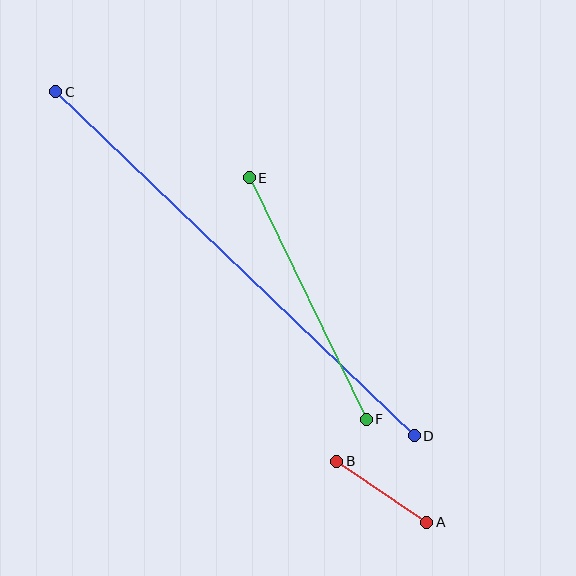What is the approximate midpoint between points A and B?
The midpoint is at approximately (382, 492) pixels.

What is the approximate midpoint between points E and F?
The midpoint is at approximately (308, 298) pixels.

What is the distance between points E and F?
The distance is approximately 268 pixels.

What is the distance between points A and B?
The distance is approximately 109 pixels.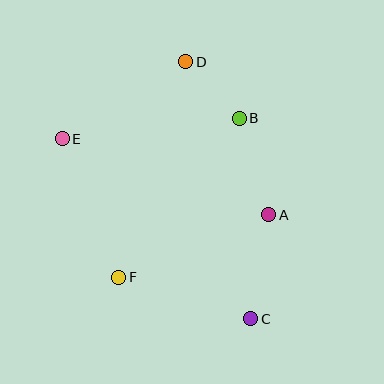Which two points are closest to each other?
Points B and D are closest to each other.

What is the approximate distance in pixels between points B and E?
The distance between B and E is approximately 178 pixels.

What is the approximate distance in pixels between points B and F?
The distance between B and F is approximately 199 pixels.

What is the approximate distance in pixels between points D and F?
The distance between D and F is approximately 225 pixels.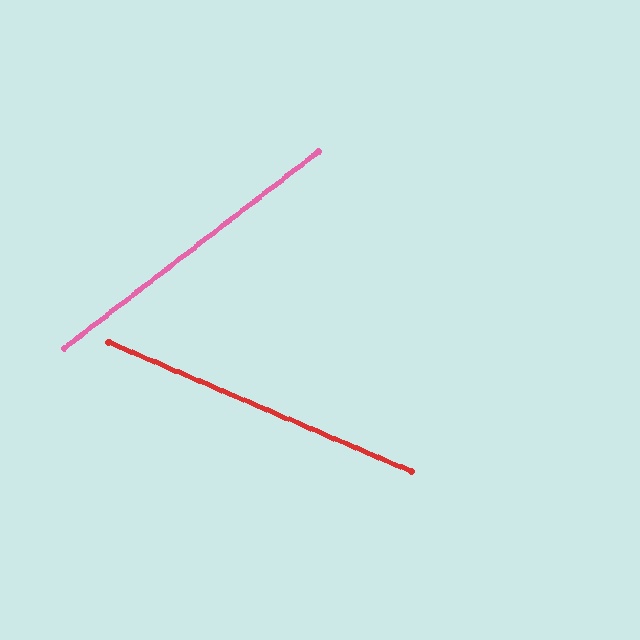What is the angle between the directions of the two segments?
Approximately 61 degrees.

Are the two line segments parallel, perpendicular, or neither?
Neither parallel nor perpendicular — they differ by about 61°.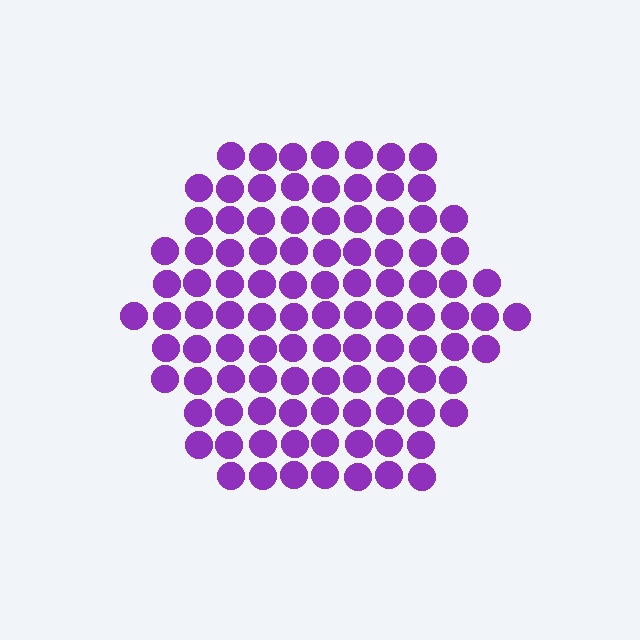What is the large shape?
The large shape is a hexagon.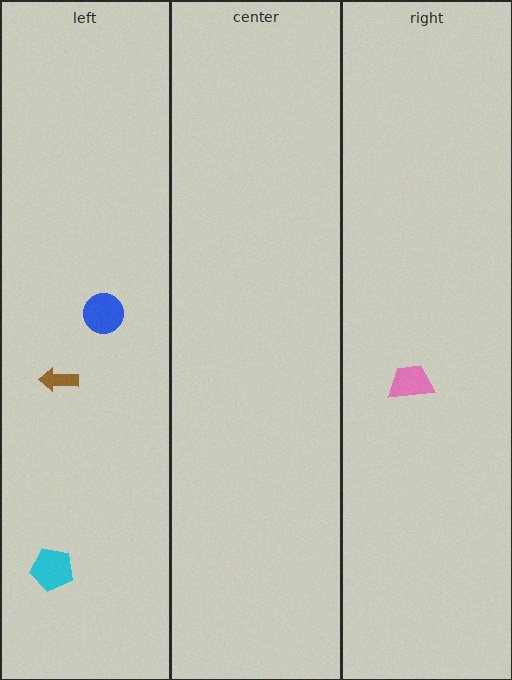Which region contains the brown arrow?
The left region.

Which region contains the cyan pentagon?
The left region.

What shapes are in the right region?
The pink trapezoid.